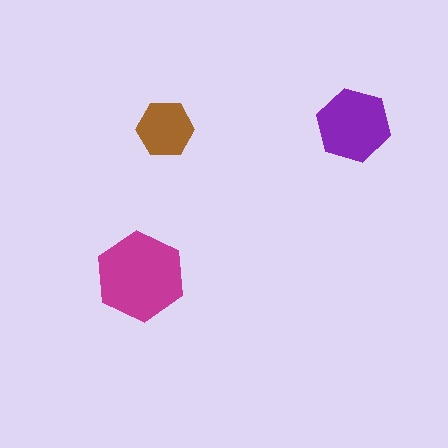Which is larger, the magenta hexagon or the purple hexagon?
The magenta one.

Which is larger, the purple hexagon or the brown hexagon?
The purple one.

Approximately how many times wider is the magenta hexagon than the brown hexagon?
About 1.5 times wider.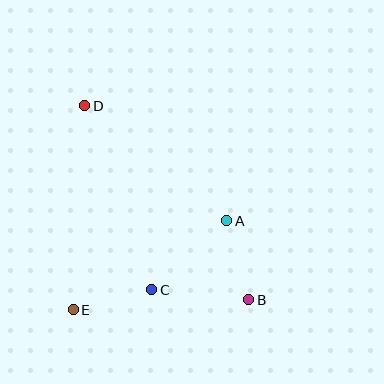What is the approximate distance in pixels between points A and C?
The distance between A and C is approximately 102 pixels.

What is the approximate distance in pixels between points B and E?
The distance between B and E is approximately 176 pixels.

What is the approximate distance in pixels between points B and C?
The distance between B and C is approximately 98 pixels.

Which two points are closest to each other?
Points C and E are closest to each other.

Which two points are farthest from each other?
Points B and D are farthest from each other.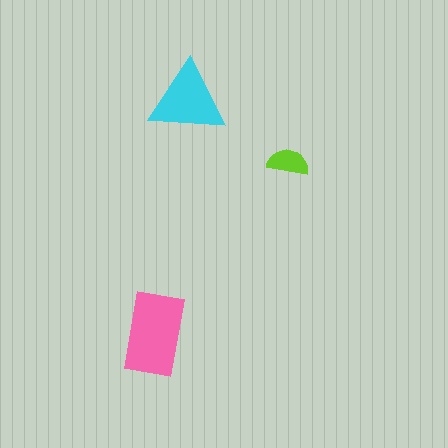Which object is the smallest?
The lime semicircle.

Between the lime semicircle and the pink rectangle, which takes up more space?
The pink rectangle.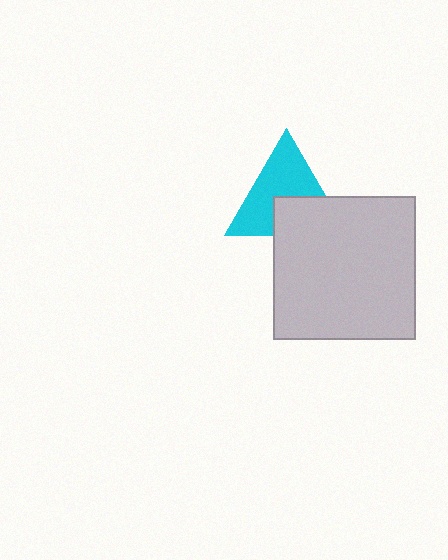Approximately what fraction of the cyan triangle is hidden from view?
Roughly 38% of the cyan triangle is hidden behind the light gray square.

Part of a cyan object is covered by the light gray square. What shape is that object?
It is a triangle.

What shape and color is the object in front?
The object in front is a light gray square.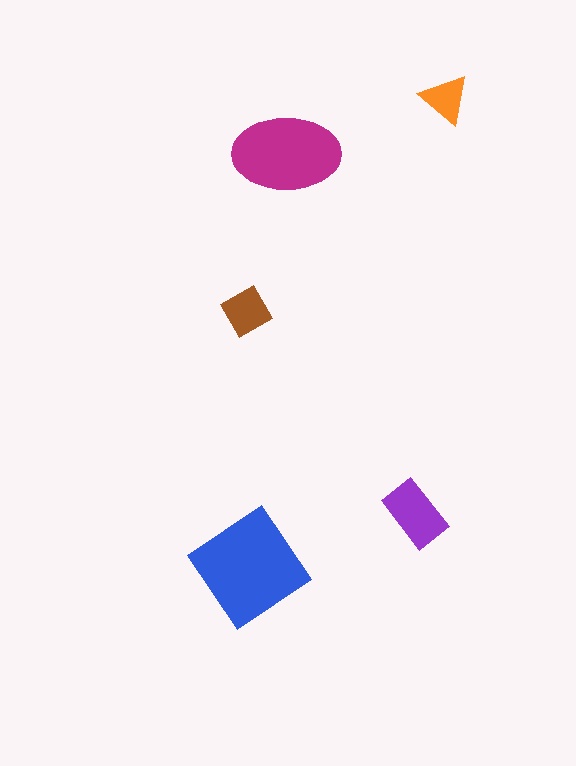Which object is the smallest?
The orange triangle.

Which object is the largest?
The blue diamond.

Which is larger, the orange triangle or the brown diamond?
The brown diamond.